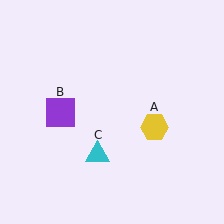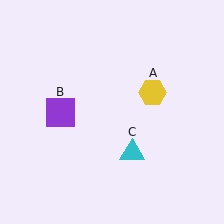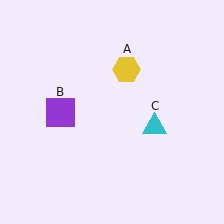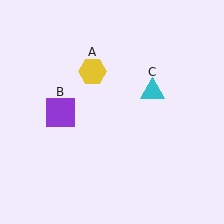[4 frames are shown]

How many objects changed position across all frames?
2 objects changed position: yellow hexagon (object A), cyan triangle (object C).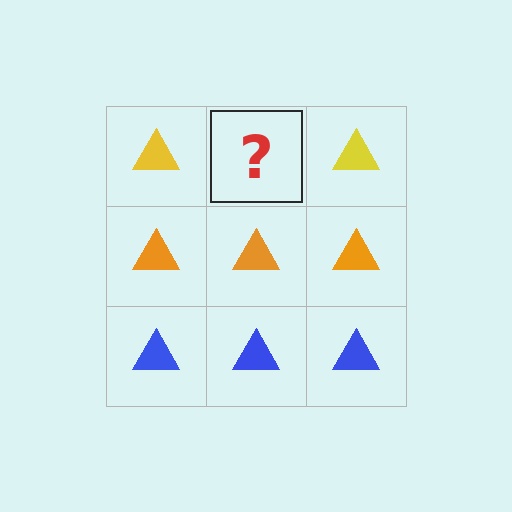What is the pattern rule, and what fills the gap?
The rule is that each row has a consistent color. The gap should be filled with a yellow triangle.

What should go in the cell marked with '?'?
The missing cell should contain a yellow triangle.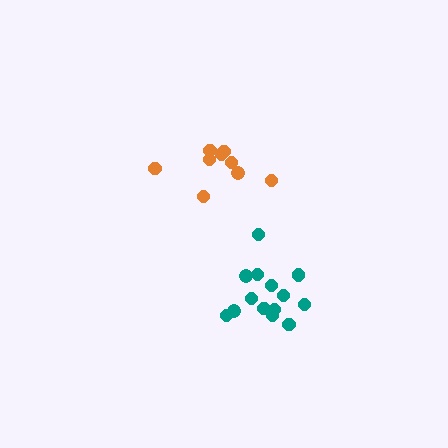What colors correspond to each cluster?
The clusters are colored: orange, teal.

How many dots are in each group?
Group 1: 9 dots, Group 2: 14 dots (23 total).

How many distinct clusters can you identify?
There are 2 distinct clusters.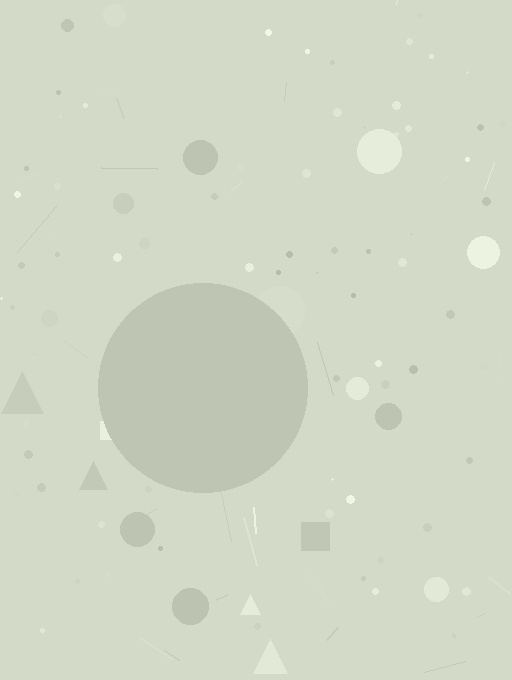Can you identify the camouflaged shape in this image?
The camouflaged shape is a circle.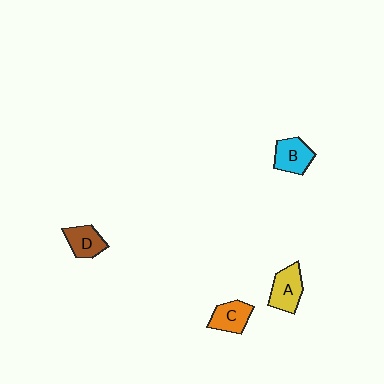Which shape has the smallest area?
Shape D (brown).